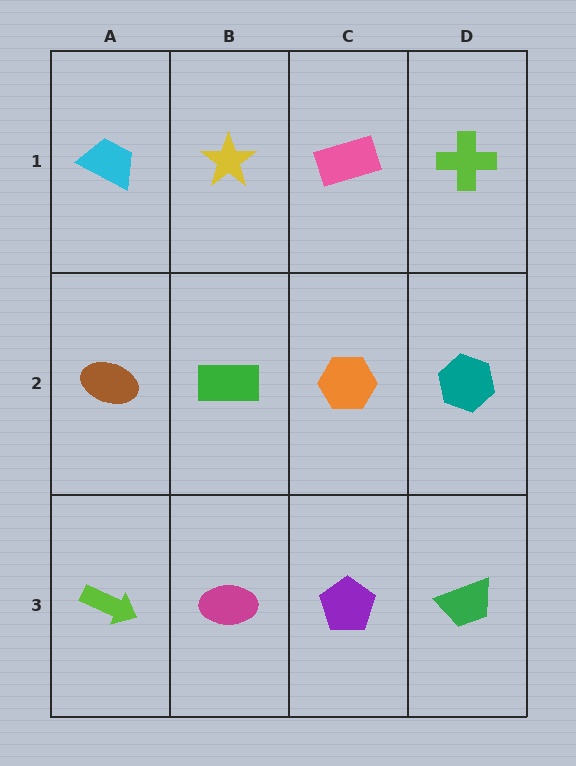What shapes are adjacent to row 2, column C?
A pink rectangle (row 1, column C), a purple pentagon (row 3, column C), a green rectangle (row 2, column B), a teal hexagon (row 2, column D).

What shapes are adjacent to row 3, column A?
A brown ellipse (row 2, column A), a magenta ellipse (row 3, column B).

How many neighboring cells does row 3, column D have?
2.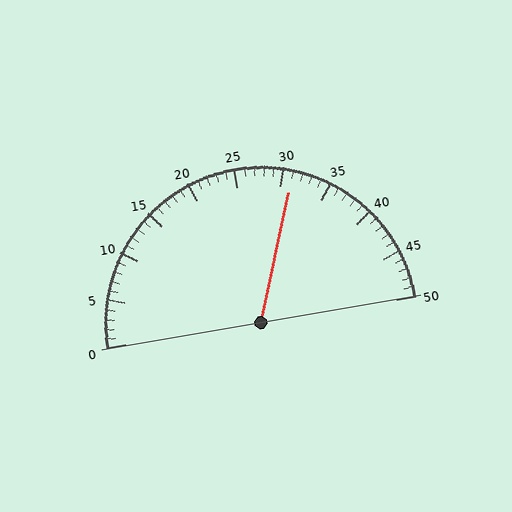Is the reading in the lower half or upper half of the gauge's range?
The reading is in the upper half of the range (0 to 50).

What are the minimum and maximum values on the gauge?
The gauge ranges from 0 to 50.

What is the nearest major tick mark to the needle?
The nearest major tick mark is 30.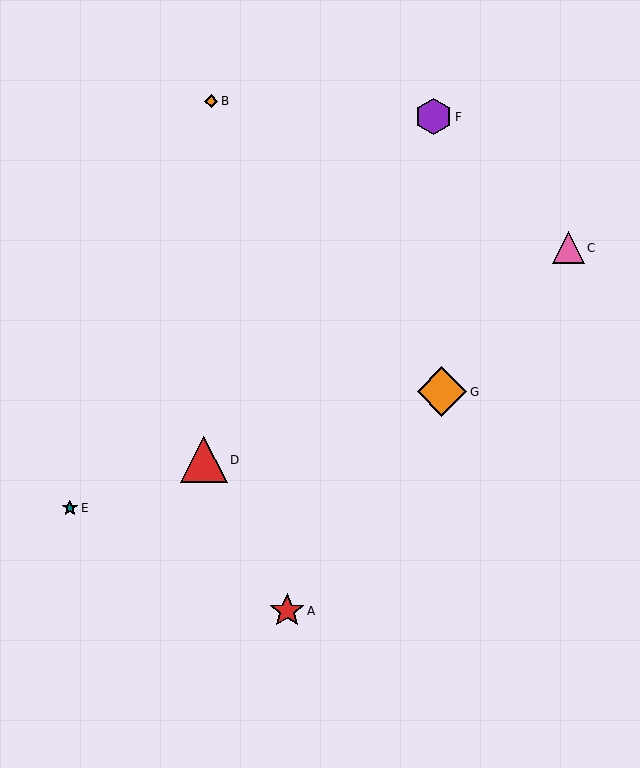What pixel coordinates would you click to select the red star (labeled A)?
Click at (287, 611) to select the red star A.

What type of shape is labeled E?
Shape E is a teal star.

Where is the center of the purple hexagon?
The center of the purple hexagon is at (434, 117).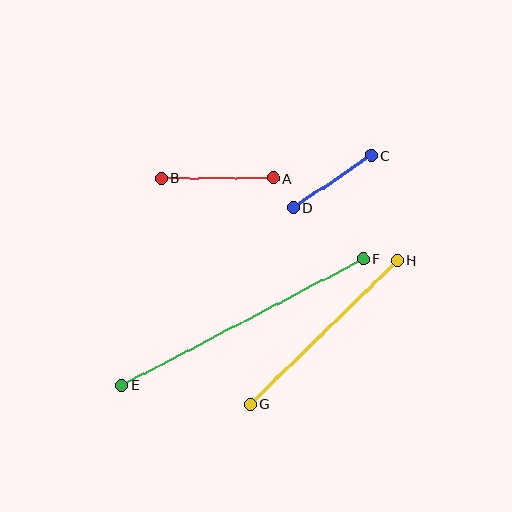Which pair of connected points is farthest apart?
Points E and F are farthest apart.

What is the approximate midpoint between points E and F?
The midpoint is at approximately (243, 322) pixels.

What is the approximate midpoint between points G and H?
The midpoint is at approximately (324, 332) pixels.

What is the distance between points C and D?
The distance is approximately 94 pixels.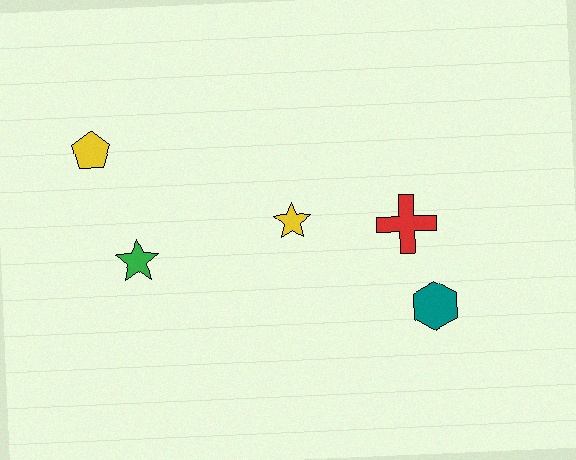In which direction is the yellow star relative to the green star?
The yellow star is to the right of the green star.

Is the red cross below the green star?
No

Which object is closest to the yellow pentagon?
The green star is closest to the yellow pentagon.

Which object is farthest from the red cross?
The yellow pentagon is farthest from the red cross.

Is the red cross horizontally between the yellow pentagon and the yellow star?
No